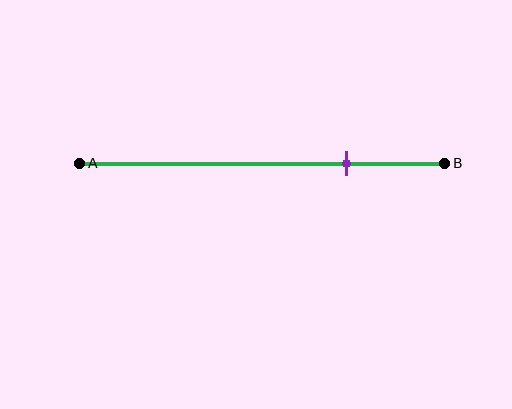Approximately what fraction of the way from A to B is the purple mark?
The purple mark is approximately 75% of the way from A to B.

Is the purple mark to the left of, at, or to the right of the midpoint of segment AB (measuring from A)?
The purple mark is to the right of the midpoint of segment AB.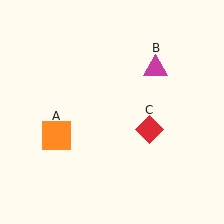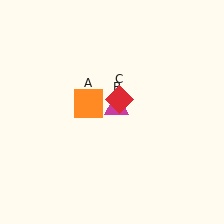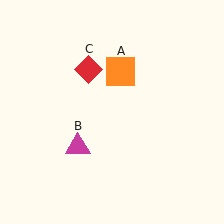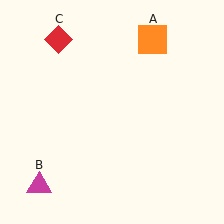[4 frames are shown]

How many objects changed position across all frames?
3 objects changed position: orange square (object A), magenta triangle (object B), red diamond (object C).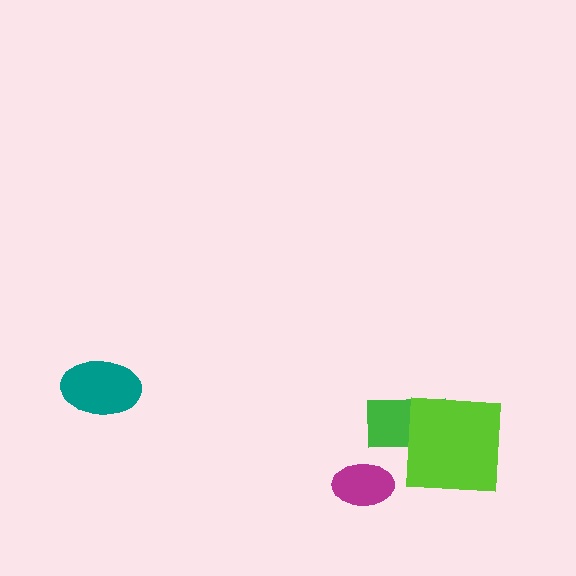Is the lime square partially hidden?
No, no other shape covers it.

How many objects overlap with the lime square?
1 object overlaps with the lime square.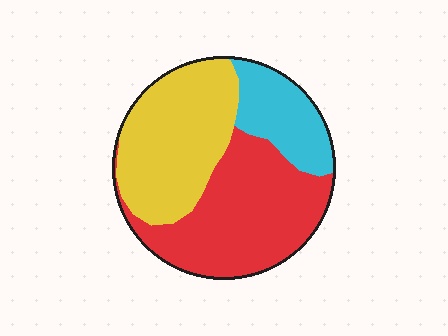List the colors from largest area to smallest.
From largest to smallest: red, yellow, cyan.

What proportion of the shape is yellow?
Yellow covers around 40% of the shape.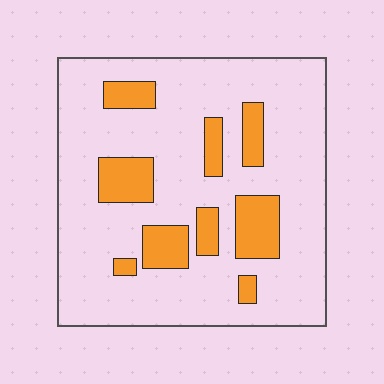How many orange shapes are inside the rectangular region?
9.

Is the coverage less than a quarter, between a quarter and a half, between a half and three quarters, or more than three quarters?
Less than a quarter.